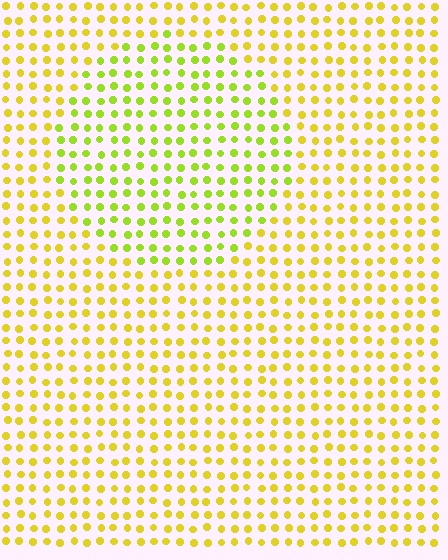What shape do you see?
I see a circle.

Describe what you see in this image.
The image is filled with small yellow elements in a uniform arrangement. A circle-shaped region is visible where the elements are tinted to a slightly different hue, forming a subtle color boundary.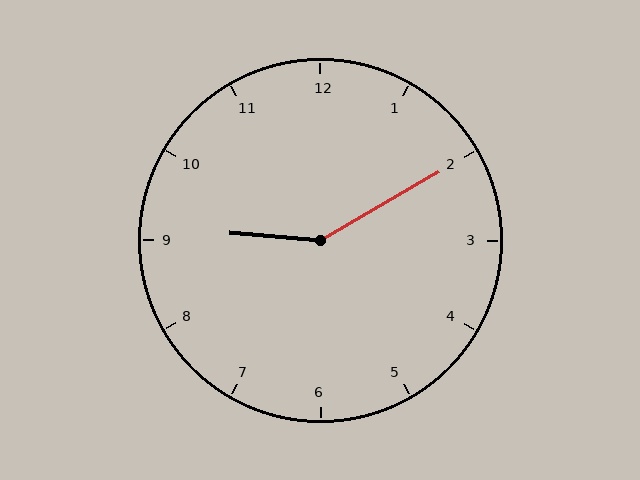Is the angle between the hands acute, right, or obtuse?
It is obtuse.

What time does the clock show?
9:10.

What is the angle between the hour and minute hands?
Approximately 145 degrees.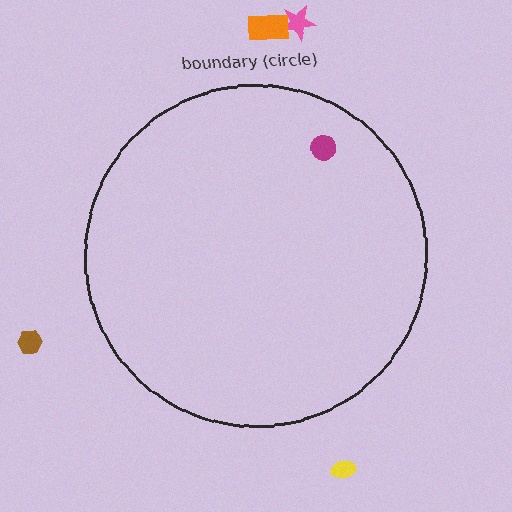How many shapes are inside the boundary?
1 inside, 4 outside.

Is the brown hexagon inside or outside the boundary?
Outside.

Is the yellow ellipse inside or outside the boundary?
Outside.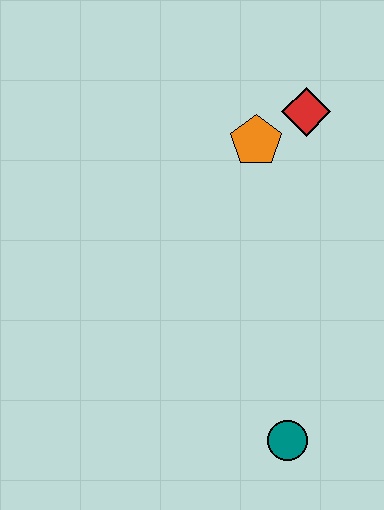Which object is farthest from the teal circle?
The red diamond is farthest from the teal circle.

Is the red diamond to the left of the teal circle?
No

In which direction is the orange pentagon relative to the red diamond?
The orange pentagon is to the left of the red diamond.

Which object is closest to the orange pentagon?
The red diamond is closest to the orange pentagon.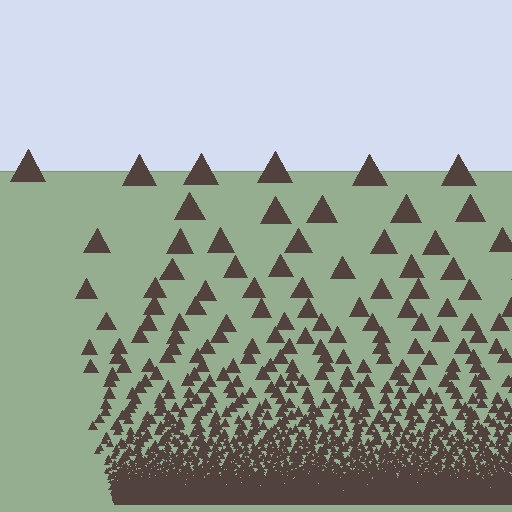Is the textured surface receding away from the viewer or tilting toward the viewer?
The surface appears to tilt toward the viewer. Texture elements get larger and sparser toward the top.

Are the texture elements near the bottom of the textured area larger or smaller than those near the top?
Smaller. The gradient is inverted — elements near the bottom are smaller and denser.